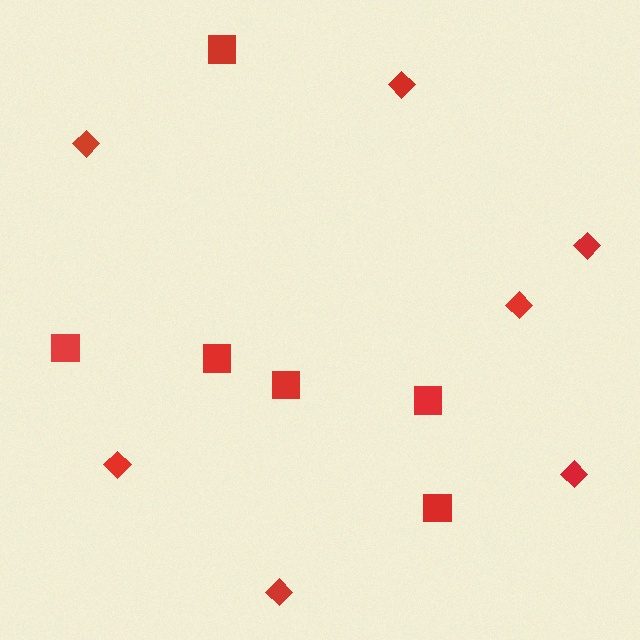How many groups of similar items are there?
There are 2 groups: one group of squares (6) and one group of diamonds (7).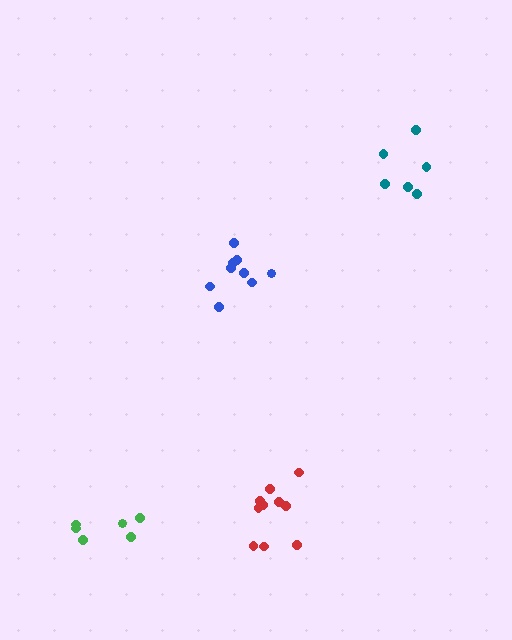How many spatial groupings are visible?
There are 4 spatial groupings.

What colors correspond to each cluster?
The clusters are colored: green, blue, teal, red.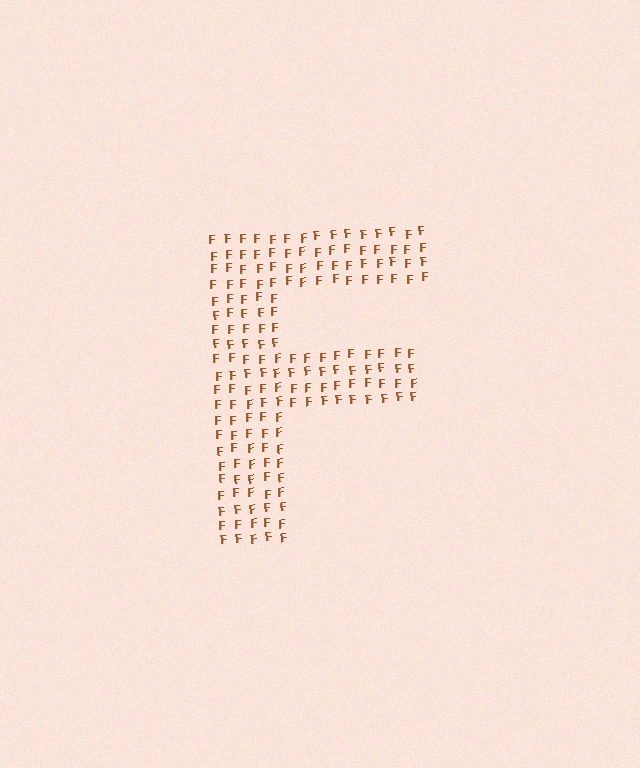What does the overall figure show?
The overall figure shows the letter F.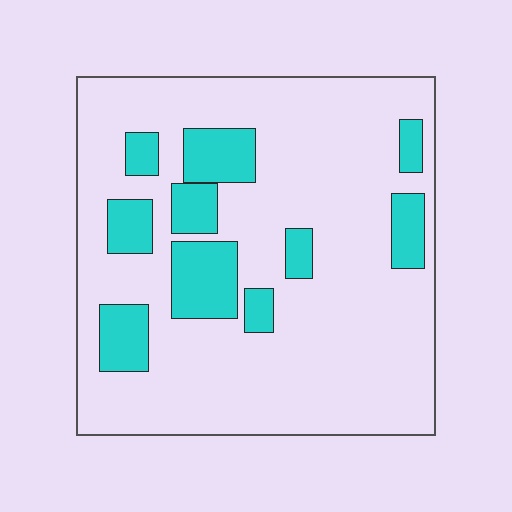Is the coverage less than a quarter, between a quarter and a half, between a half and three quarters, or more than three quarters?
Less than a quarter.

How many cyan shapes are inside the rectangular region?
10.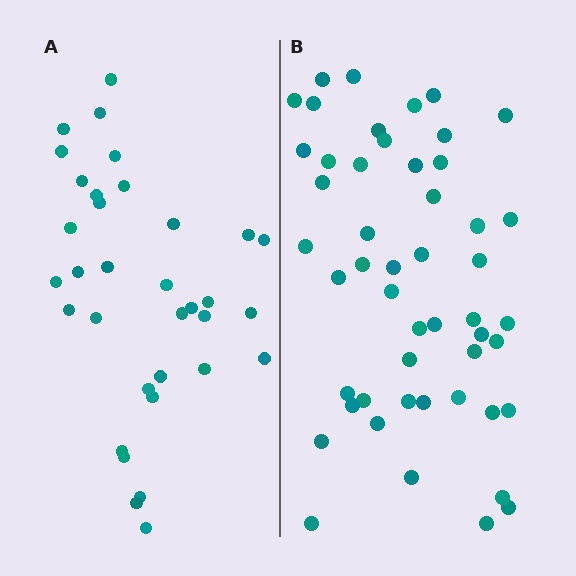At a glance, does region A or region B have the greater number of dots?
Region B (the right region) has more dots.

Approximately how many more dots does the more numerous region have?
Region B has approximately 15 more dots than region A.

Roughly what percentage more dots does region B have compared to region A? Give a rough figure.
About 45% more.